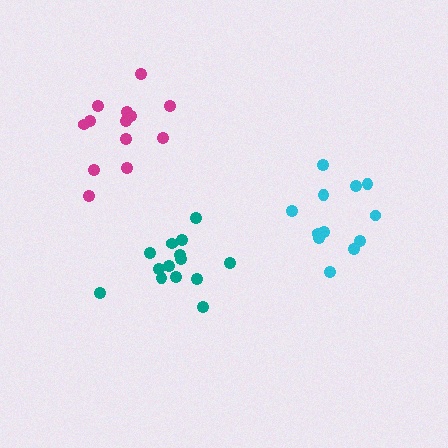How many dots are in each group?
Group 1: 12 dots, Group 2: 14 dots, Group 3: 13 dots (39 total).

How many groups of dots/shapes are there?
There are 3 groups.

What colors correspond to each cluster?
The clusters are colored: cyan, teal, magenta.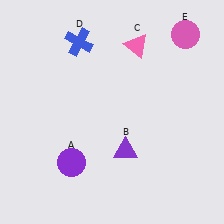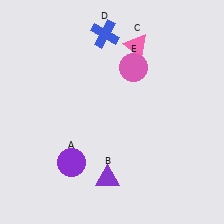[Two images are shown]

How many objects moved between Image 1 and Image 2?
3 objects moved between the two images.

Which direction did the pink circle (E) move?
The pink circle (E) moved left.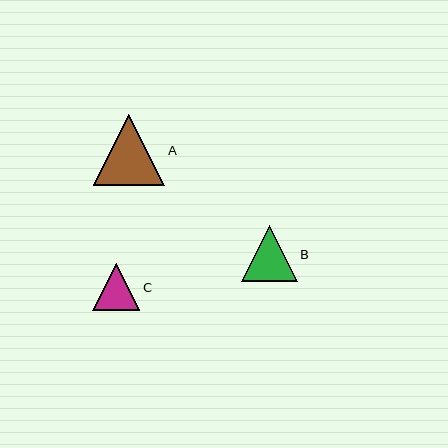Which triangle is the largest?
Triangle A is the largest with a size of approximately 71 pixels.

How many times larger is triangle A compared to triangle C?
Triangle A is approximately 1.5 times the size of triangle C.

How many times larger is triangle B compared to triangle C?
Triangle B is approximately 1.2 times the size of triangle C.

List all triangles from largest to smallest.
From largest to smallest: A, B, C.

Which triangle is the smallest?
Triangle C is the smallest with a size of approximately 47 pixels.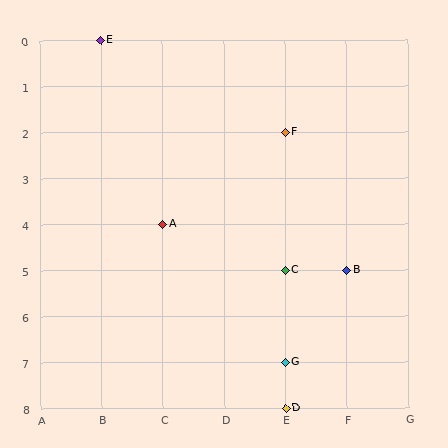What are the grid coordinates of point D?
Point D is at grid coordinates (E, 8).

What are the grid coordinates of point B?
Point B is at grid coordinates (F, 5).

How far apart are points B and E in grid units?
Points B and E are 4 columns and 5 rows apart (about 6.4 grid units diagonally).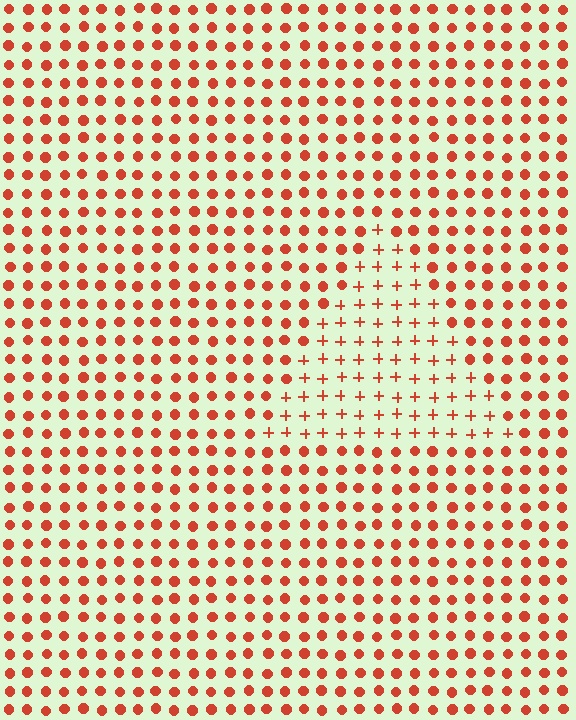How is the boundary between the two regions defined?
The boundary is defined by a change in element shape: plus signs inside vs. circles outside. All elements share the same color and spacing.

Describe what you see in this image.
The image is filled with small red elements arranged in a uniform grid. A triangle-shaped region contains plus signs, while the surrounding area contains circles. The boundary is defined purely by the change in element shape.